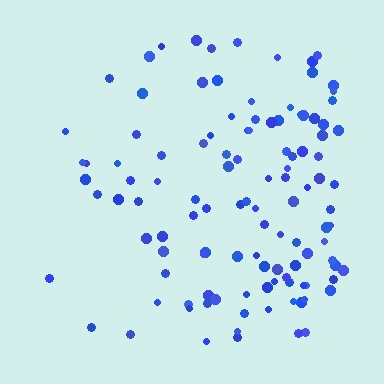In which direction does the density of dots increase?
From left to right, with the right side densest.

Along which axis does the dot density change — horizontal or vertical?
Horizontal.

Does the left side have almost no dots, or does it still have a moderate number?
Still a moderate number, just noticeably fewer than the right.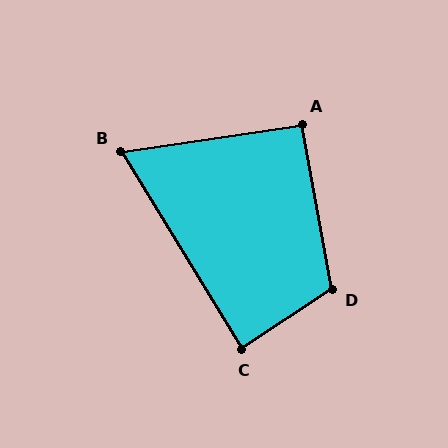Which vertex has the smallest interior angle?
B, at approximately 67 degrees.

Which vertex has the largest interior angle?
D, at approximately 113 degrees.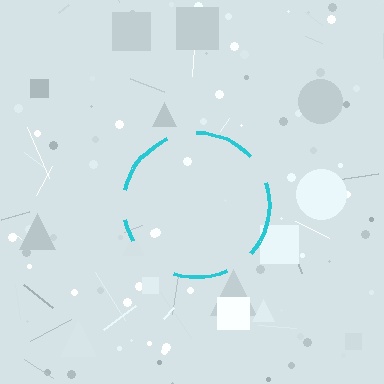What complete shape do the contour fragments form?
The contour fragments form a circle.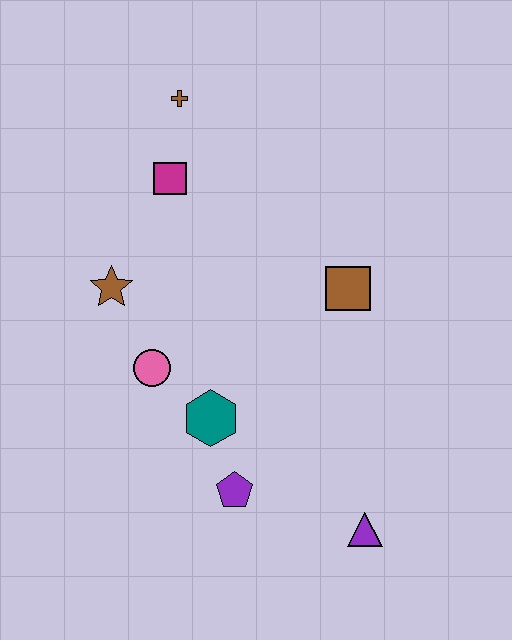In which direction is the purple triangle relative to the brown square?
The purple triangle is below the brown square.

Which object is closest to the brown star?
The pink circle is closest to the brown star.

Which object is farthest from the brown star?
The purple triangle is farthest from the brown star.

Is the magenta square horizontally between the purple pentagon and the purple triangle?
No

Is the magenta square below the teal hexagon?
No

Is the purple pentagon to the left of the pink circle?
No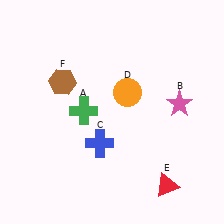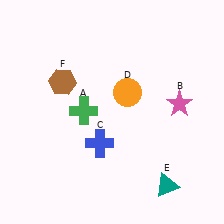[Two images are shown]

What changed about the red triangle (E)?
In Image 1, E is red. In Image 2, it changed to teal.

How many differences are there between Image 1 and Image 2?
There is 1 difference between the two images.